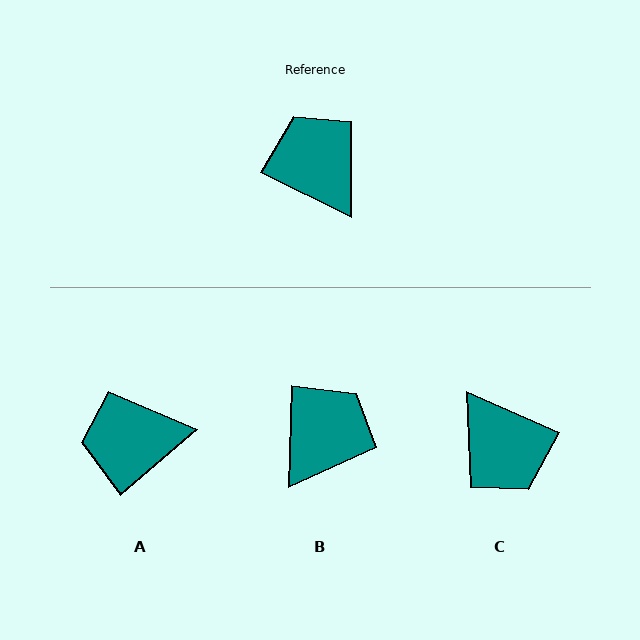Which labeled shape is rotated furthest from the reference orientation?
C, about 178 degrees away.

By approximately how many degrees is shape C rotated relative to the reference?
Approximately 178 degrees clockwise.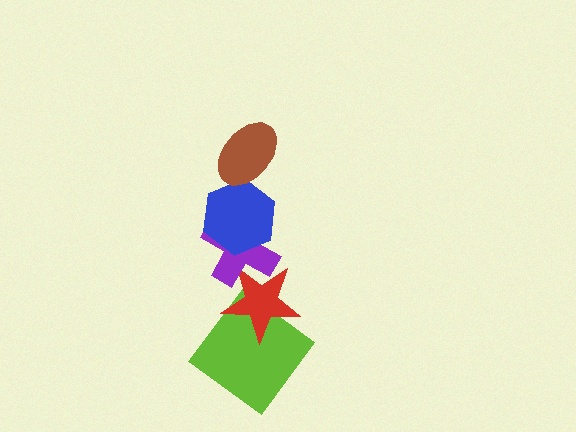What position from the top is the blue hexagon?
The blue hexagon is 2nd from the top.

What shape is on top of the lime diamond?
The red star is on top of the lime diamond.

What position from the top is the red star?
The red star is 4th from the top.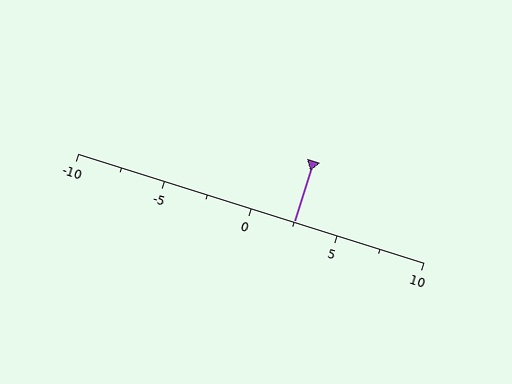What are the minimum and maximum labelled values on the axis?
The axis runs from -10 to 10.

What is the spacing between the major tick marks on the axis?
The major ticks are spaced 5 apart.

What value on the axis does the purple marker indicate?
The marker indicates approximately 2.5.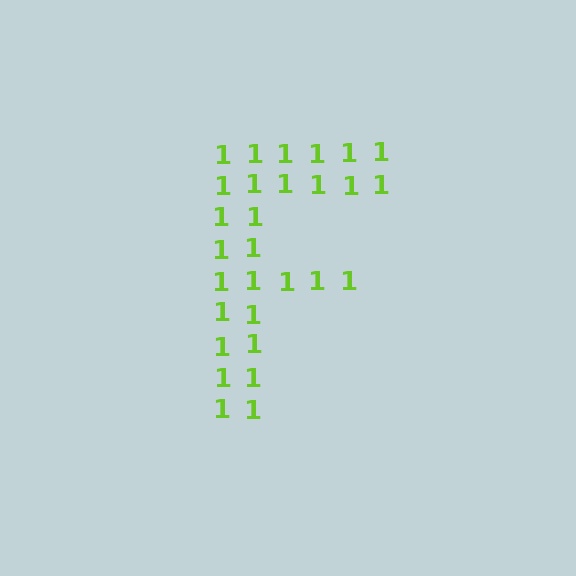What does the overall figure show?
The overall figure shows the letter F.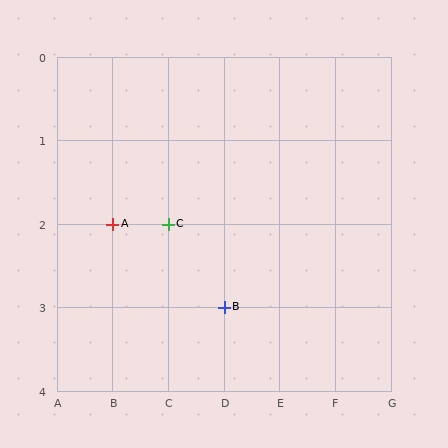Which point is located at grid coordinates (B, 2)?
Point A is at (B, 2).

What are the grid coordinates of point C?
Point C is at grid coordinates (C, 2).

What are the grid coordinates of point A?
Point A is at grid coordinates (B, 2).